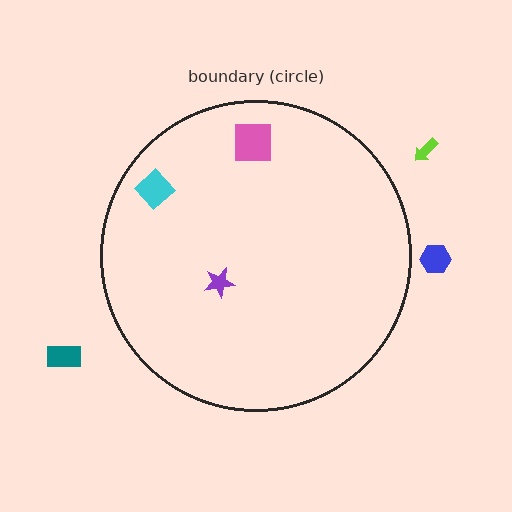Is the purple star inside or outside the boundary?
Inside.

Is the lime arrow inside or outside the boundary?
Outside.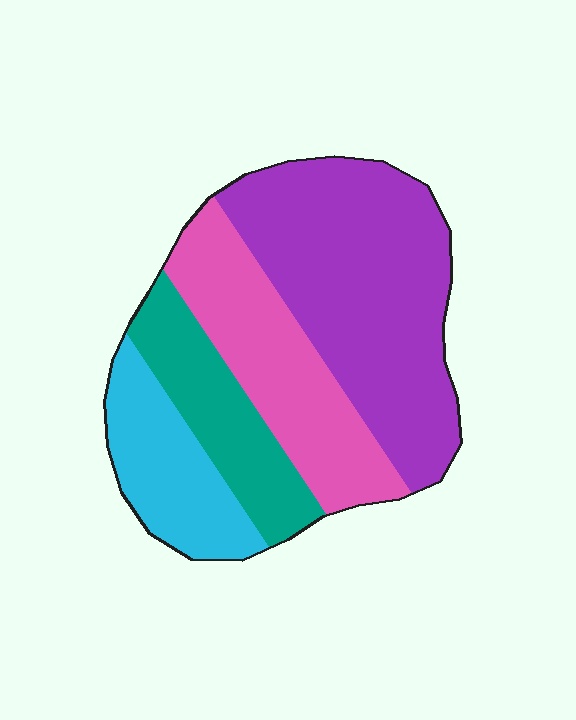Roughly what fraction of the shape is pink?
Pink takes up between a sixth and a third of the shape.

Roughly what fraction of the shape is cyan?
Cyan covers around 15% of the shape.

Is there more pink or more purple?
Purple.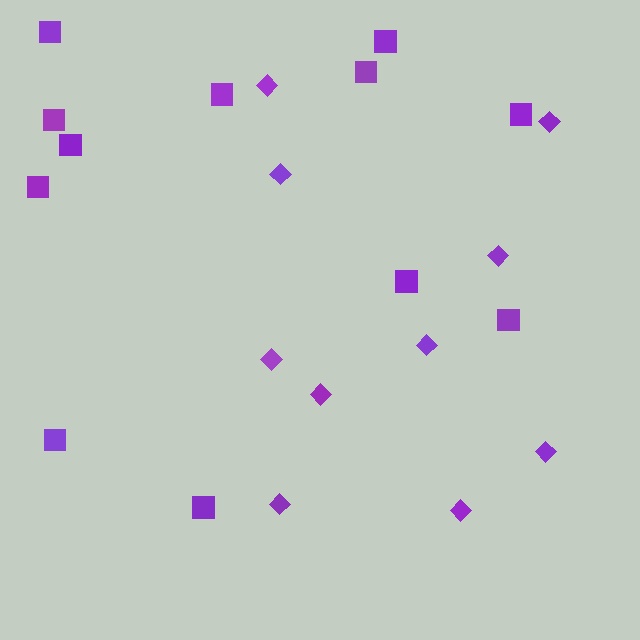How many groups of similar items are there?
There are 2 groups: one group of diamonds (10) and one group of squares (12).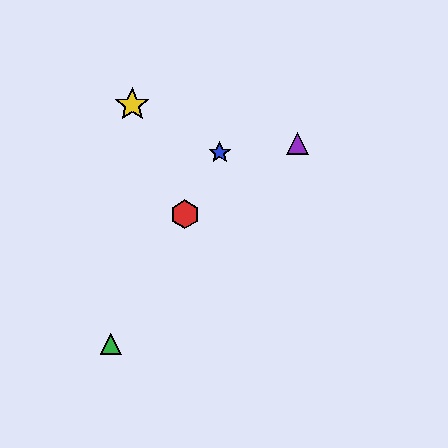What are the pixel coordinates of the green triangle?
The green triangle is at (111, 344).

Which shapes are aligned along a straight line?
The red hexagon, the blue star, the green triangle are aligned along a straight line.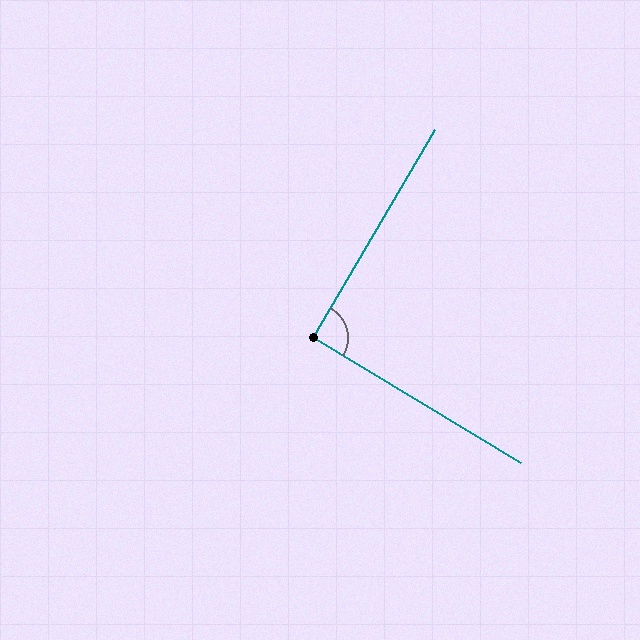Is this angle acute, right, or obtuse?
It is approximately a right angle.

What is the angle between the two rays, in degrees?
Approximately 91 degrees.